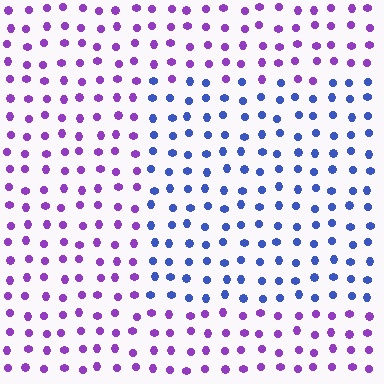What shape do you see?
I see a rectangle.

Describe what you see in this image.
The image is filled with small purple elements in a uniform arrangement. A rectangle-shaped region is visible where the elements are tinted to a slightly different hue, forming a subtle color boundary.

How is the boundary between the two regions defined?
The boundary is defined purely by a slight shift in hue (about 52 degrees). Spacing, size, and orientation are identical on both sides.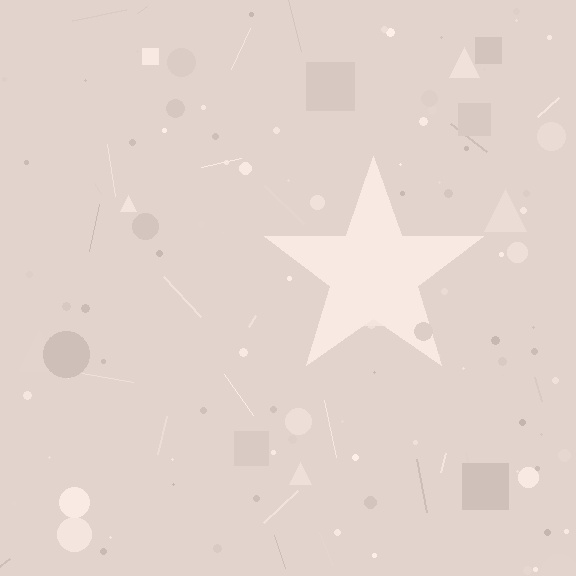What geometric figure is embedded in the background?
A star is embedded in the background.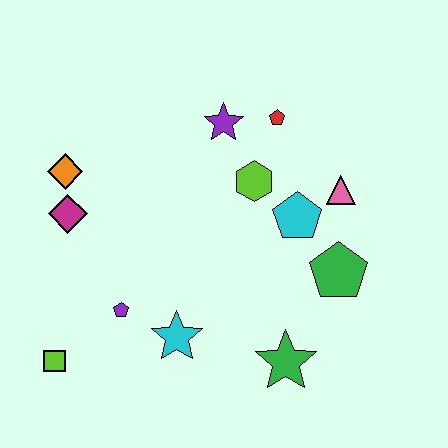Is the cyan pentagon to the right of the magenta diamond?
Yes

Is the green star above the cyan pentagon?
No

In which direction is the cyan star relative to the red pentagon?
The cyan star is below the red pentagon.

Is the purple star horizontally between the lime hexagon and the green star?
No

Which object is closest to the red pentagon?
The purple star is closest to the red pentagon.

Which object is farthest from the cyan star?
The red pentagon is farthest from the cyan star.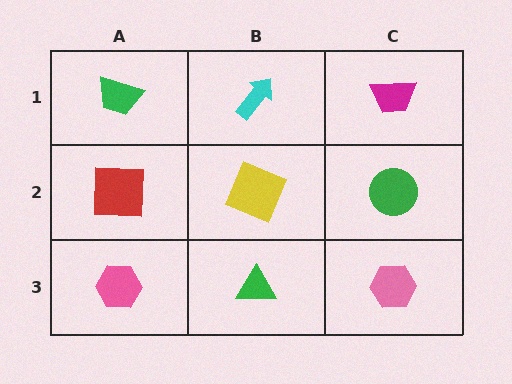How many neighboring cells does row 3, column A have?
2.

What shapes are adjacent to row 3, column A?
A red square (row 2, column A), a green triangle (row 3, column B).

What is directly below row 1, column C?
A green circle.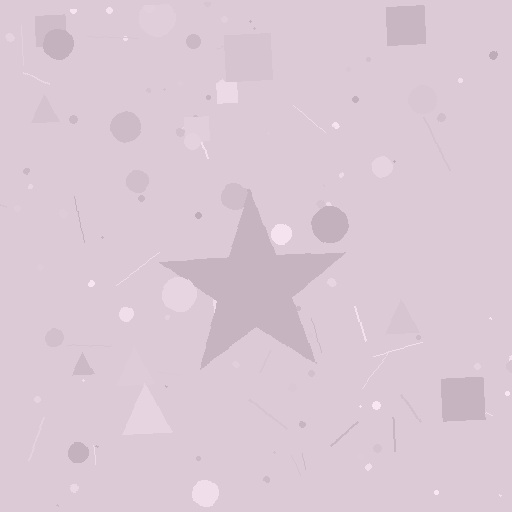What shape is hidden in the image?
A star is hidden in the image.